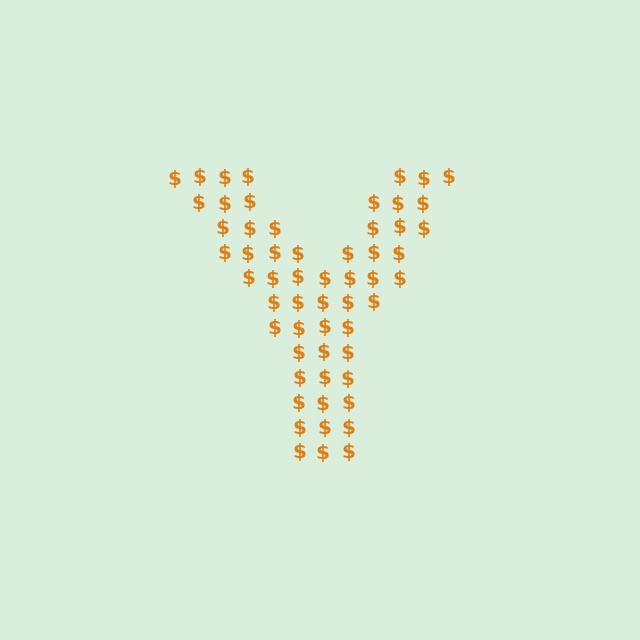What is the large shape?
The large shape is the letter Y.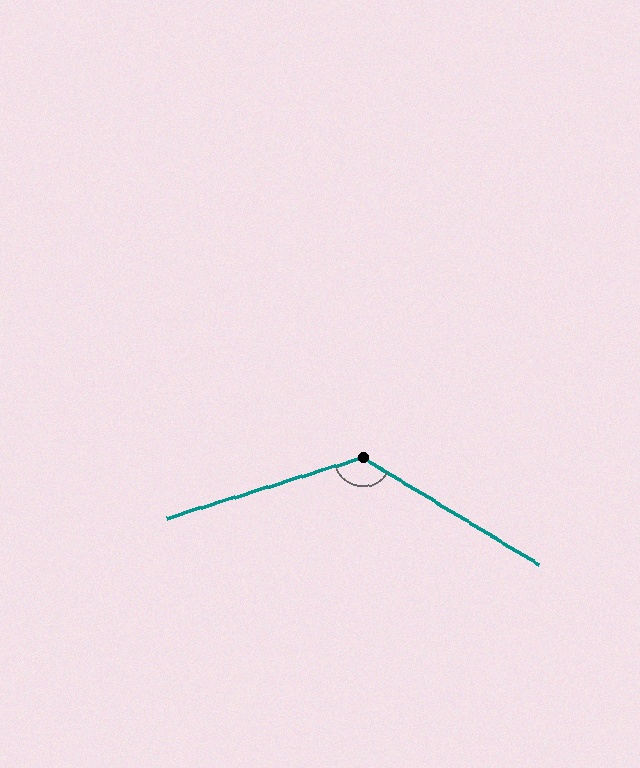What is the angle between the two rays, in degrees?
Approximately 131 degrees.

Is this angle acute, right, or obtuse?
It is obtuse.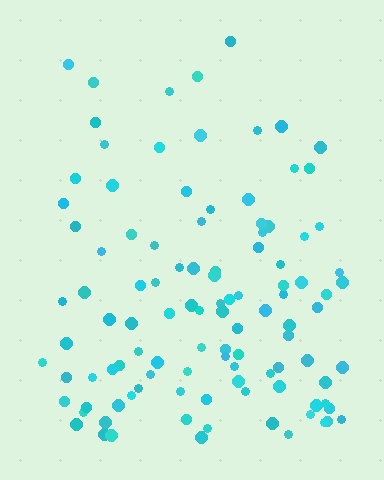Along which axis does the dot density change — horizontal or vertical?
Vertical.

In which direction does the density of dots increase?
From top to bottom, with the bottom side densest.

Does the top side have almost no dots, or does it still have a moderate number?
Still a moderate number, just noticeably fewer than the bottom.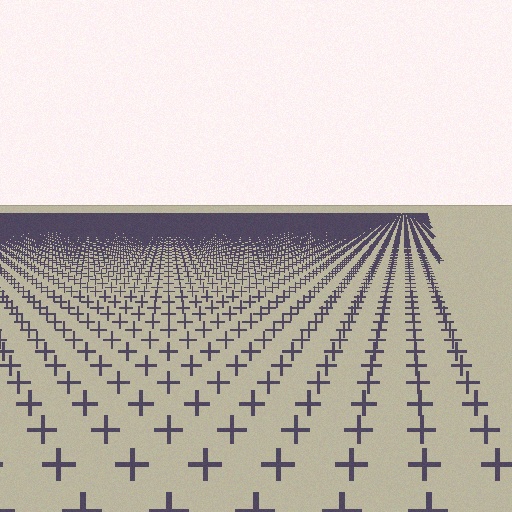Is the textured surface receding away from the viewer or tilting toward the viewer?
The surface is receding away from the viewer. Texture elements get smaller and denser toward the top.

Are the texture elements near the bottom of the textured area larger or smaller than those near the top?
Larger. Near the bottom, elements are closer to the viewer and appear at a bigger on-screen size.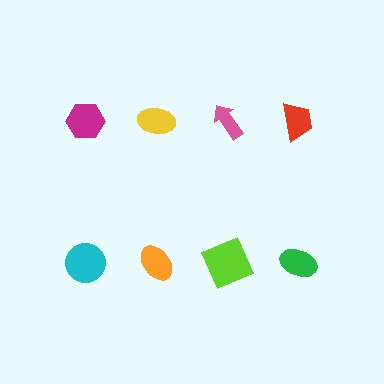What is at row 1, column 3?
A pink arrow.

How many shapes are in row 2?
4 shapes.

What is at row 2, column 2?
An orange ellipse.